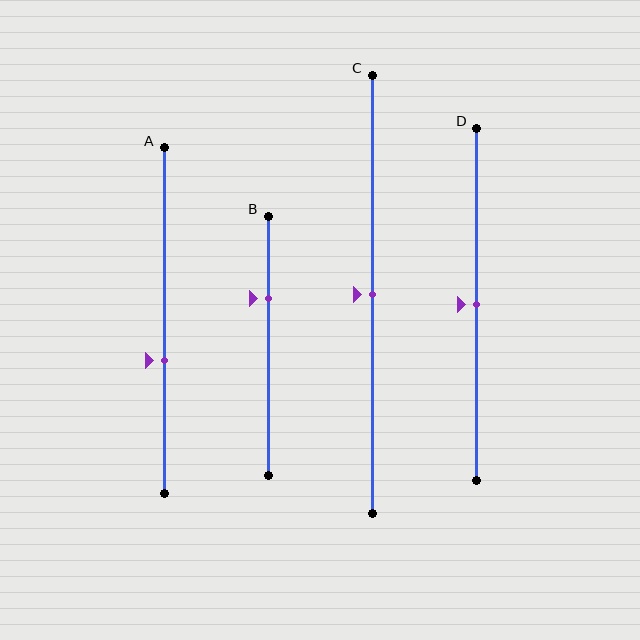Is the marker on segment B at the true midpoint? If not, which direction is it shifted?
No, the marker on segment B is shifted upward by about 18% of the segment length.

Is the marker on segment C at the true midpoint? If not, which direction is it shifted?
Yes, the marker on segment C is at the true midpoint.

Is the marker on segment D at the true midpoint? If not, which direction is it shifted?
Yes, the marker on segment D is at the true midpoint.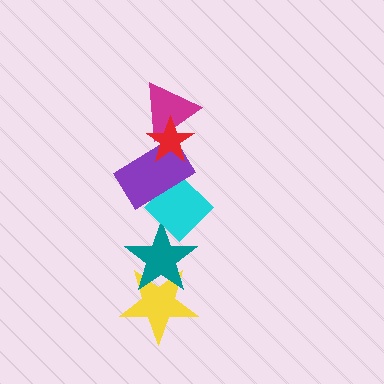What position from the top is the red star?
The red star is 1st from the top.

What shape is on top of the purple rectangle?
The magenta triangle is on top of the purple rectangle.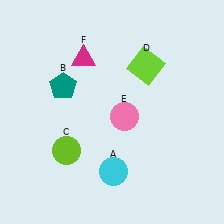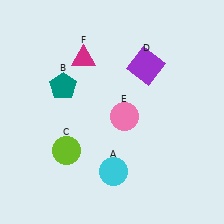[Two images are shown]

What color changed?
The square (D) changed from lime in Image 1 to purple in Image 2.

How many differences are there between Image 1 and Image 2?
There is 1 difference between the two images.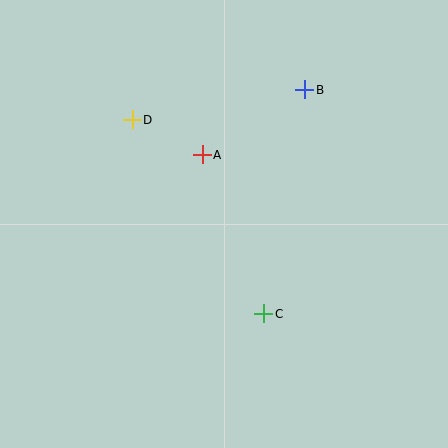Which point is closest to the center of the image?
Point A at (202, 155) is closest to the center.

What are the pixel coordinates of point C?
Point C is at (264, 314).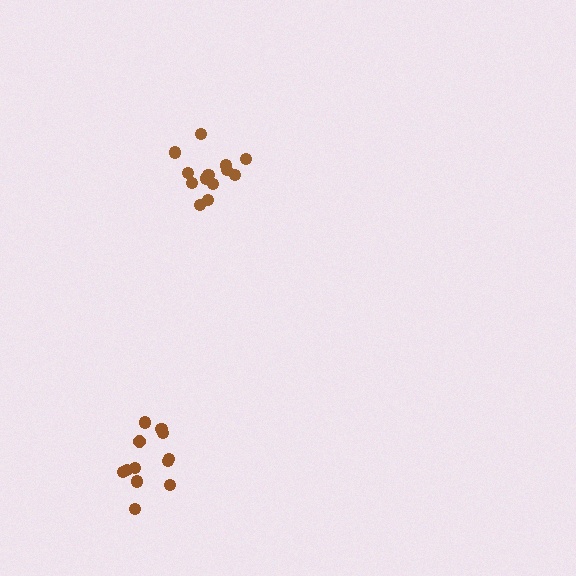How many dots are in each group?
Group 1: 13 dots, Group 2: 13 dots (26 total).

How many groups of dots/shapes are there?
There are 2 groups.